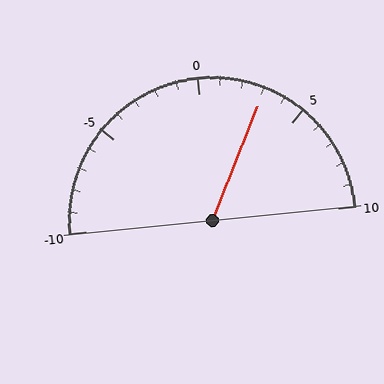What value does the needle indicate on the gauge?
The needle indicates approximately 3.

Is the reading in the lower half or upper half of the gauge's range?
The reading is in the upper half of the range (-10 to 10).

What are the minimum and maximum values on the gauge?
The gauge ranges from -10 to 10.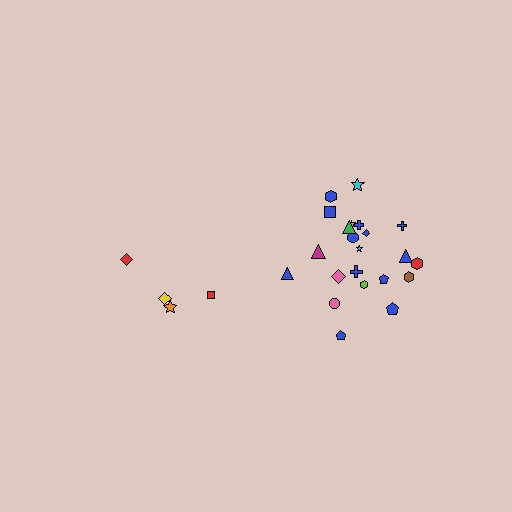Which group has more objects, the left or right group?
The right group.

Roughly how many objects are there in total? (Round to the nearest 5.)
Roughly 25 objects in total.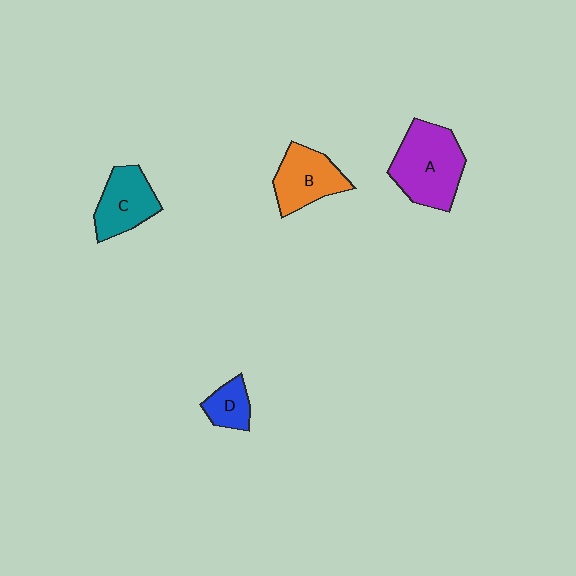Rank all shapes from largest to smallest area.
From largest to smallest: A (purple), B (orange), C (teal), D (blue).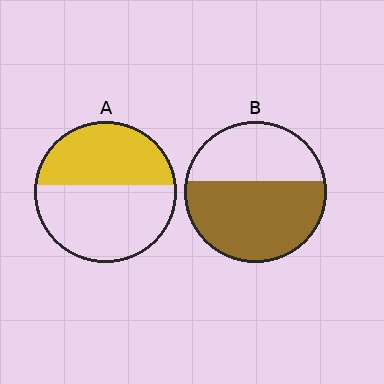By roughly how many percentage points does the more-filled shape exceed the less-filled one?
By roughly 15 percentage points (B over A).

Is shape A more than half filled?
No.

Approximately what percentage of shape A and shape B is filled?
A is approximately 45% and B is approximately 60%.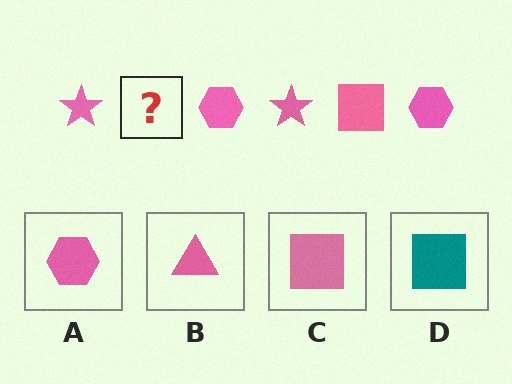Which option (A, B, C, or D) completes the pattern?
C.